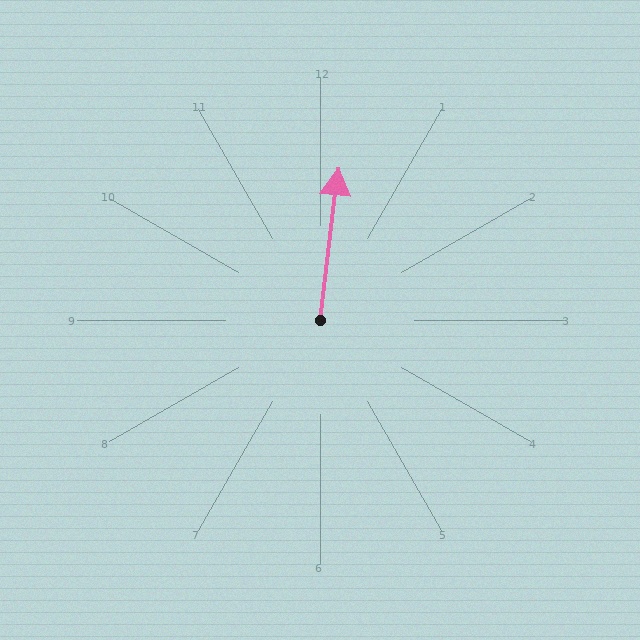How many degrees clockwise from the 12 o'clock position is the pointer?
Approximately 7 degrees.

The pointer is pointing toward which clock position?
Roughly 12 o'clock.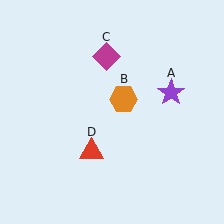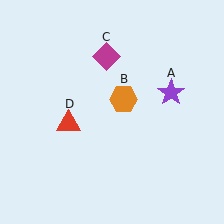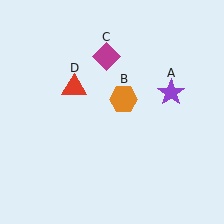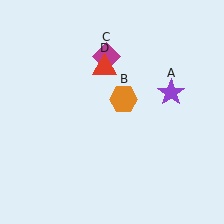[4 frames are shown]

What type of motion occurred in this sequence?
The red triangle (object D) rotated clockwise around the center of the scene.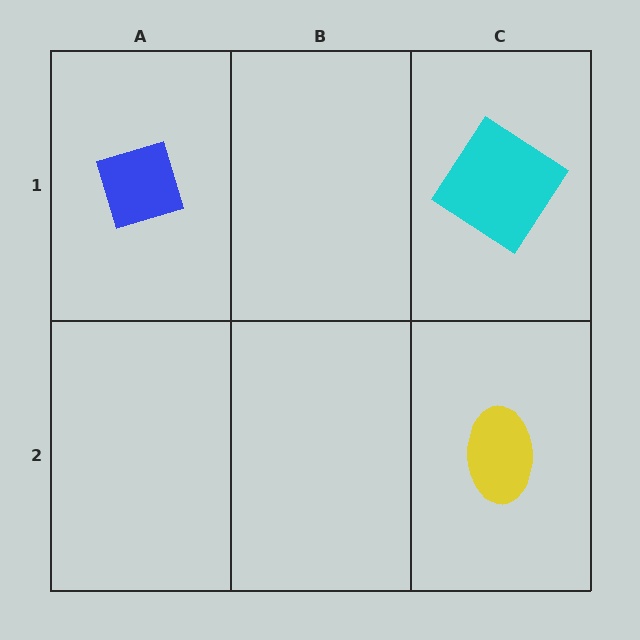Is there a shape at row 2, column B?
No, that cell is empty.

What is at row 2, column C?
A yellow ellipse.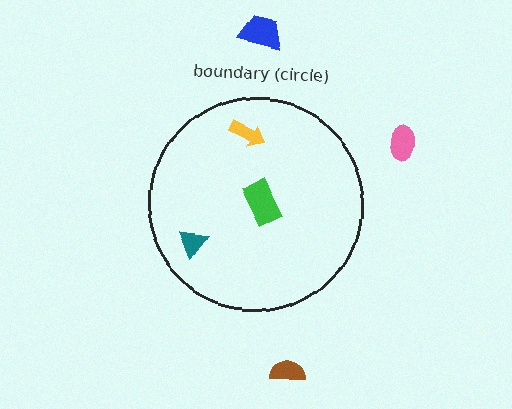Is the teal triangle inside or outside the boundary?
Inside.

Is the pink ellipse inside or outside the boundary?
Outside.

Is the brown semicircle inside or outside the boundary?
Outside.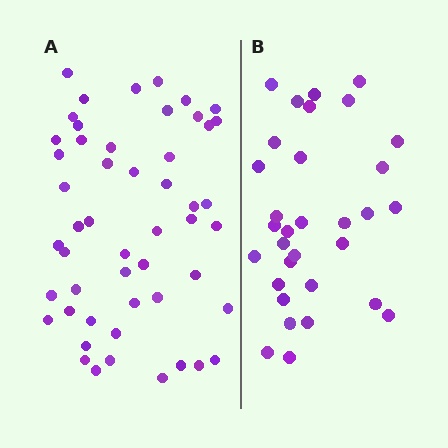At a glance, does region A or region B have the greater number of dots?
Region A (the left region) has more dots.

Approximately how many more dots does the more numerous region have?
Region A has approximately 20 more dots than region B.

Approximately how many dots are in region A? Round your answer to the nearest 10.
About 50 dots. (The exact count is 51, which rounds to 50.)